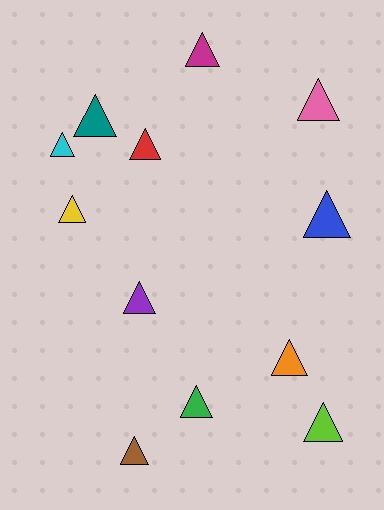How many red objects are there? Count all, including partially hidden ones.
There is 1 red object.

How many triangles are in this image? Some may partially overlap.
There are 12 triangles.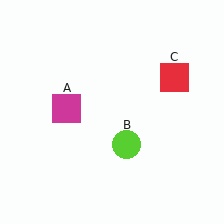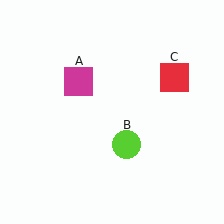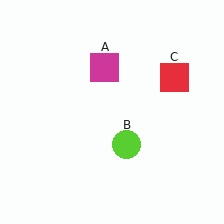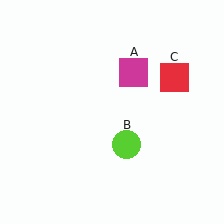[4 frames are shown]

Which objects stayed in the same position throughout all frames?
Lime circle (object B) and red square (object C) remained stationary.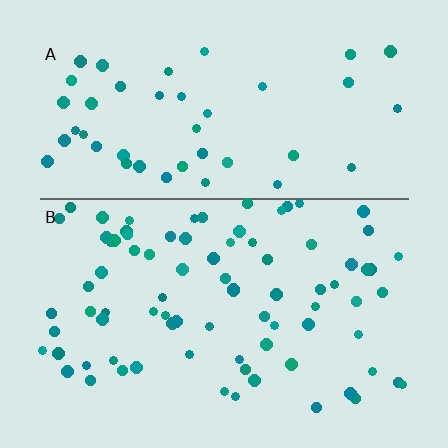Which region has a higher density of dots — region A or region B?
B (the bottom).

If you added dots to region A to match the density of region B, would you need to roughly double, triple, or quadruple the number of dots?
Approximately double.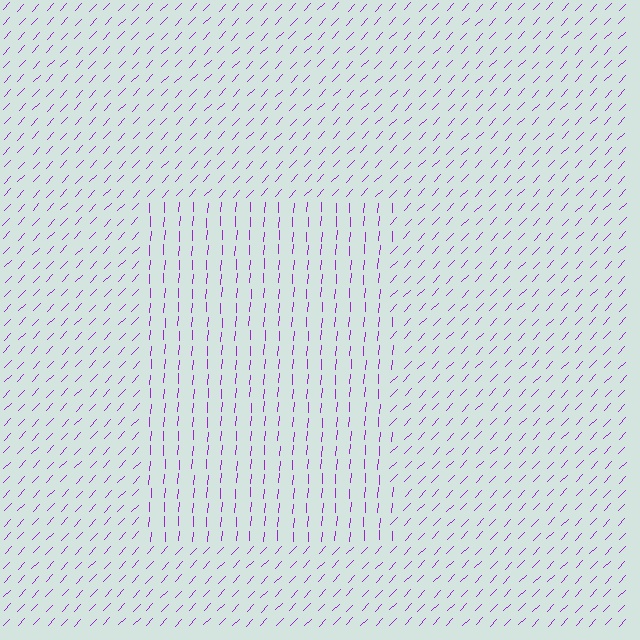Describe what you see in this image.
The image is filled with small purple line segments. A rectangle region in the image has lines oriented differently from the surrounding lines, creating a visible texture boundary.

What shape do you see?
I see a rectangle.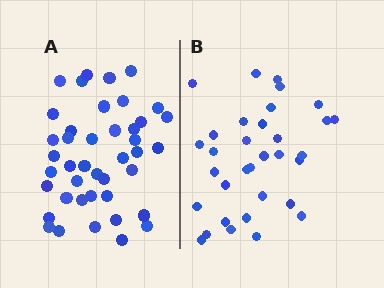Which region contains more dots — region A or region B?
Region A (the left region) has more dots.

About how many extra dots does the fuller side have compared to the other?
Region A has roughly 8 or so more dots than region B.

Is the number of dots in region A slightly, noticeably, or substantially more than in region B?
Region A has noticeably more, but not dramatically so. The ratio is roughly 1.3 to 1.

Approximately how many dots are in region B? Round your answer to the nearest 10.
About 30 dots. (The exact count is 33, which rounds to 30.)